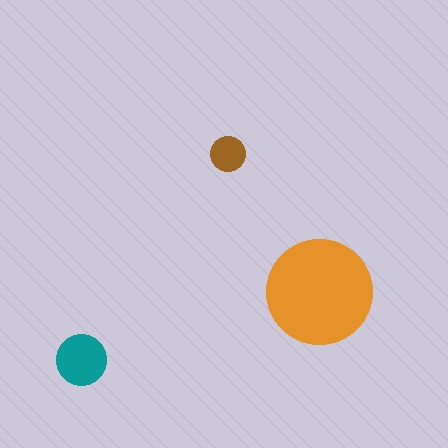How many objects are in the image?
There are 3 objects in the image.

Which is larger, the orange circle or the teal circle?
The orange one.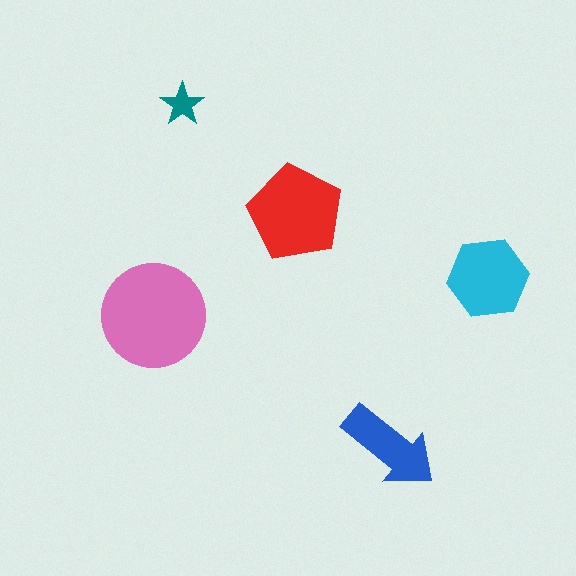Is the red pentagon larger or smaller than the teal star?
Larger.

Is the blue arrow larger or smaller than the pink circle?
Smaller.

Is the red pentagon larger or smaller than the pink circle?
Smaller.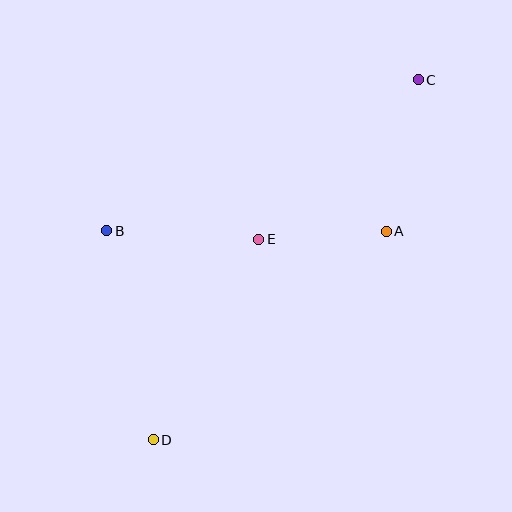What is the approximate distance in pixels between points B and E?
The distance between B and E is approximately 152 pixels.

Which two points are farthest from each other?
Points C and D are farthest from each other.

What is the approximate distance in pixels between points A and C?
The distance between A and C is approximately 155 pixels.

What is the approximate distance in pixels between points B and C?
The distance between B and C is approximately 346 pixels.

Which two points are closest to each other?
Points A and E are closest to each other.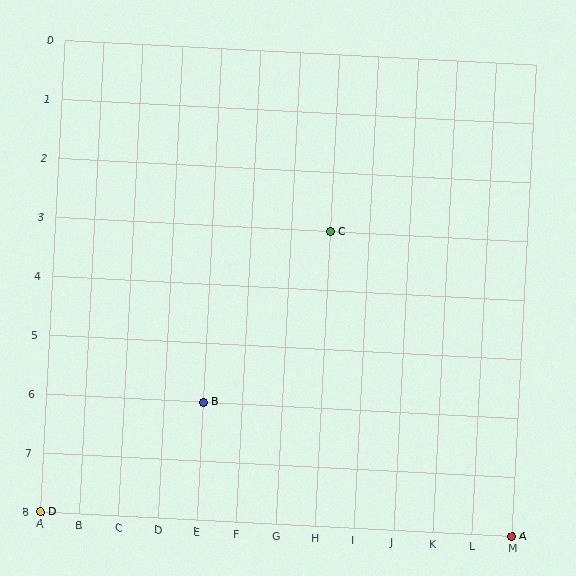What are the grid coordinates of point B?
Point B is at grid coordinates (E, 6).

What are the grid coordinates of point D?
Point D is at grid coordinates (A, 8).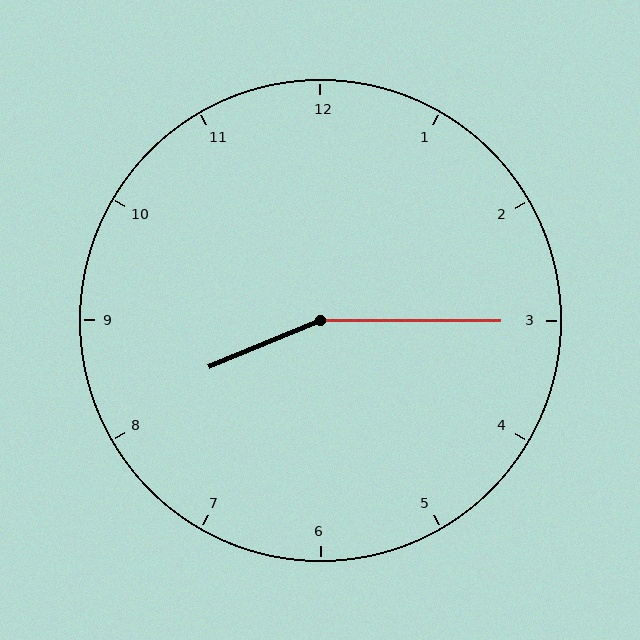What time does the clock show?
8:15.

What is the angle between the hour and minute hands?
Approximately 158 degrees.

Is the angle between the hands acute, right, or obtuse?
It is obtuse.